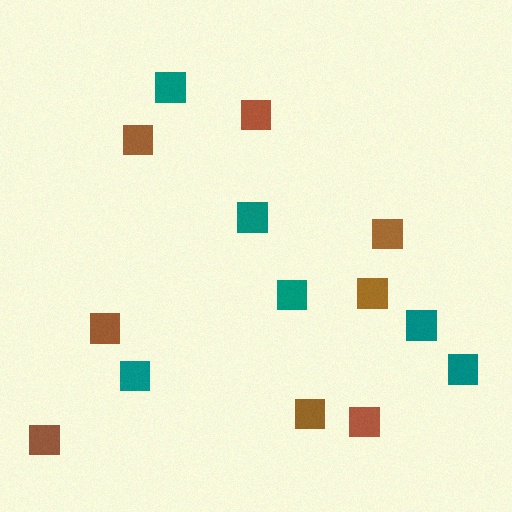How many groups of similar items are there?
There are 2 groups: one group of brown squares (8) and one group of teal squares (6).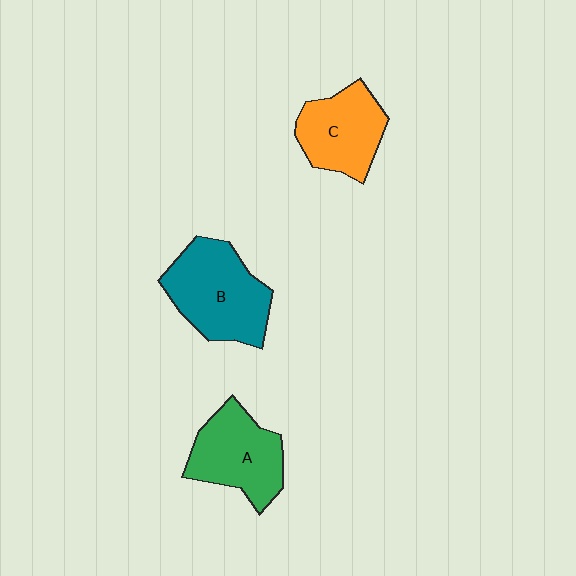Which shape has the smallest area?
Shape C (orange).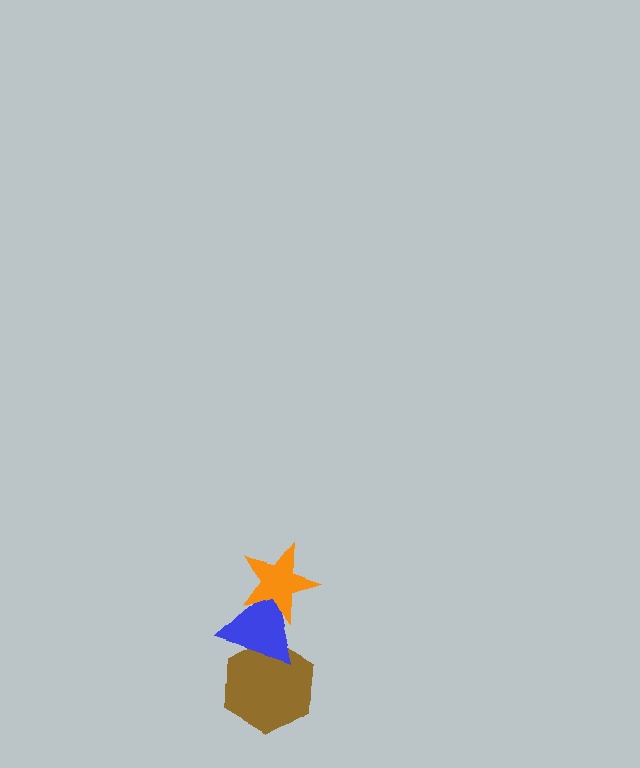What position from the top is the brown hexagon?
The brown hexagon is 3rd from the top.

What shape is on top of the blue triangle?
The orange star is on top of the blue triangle.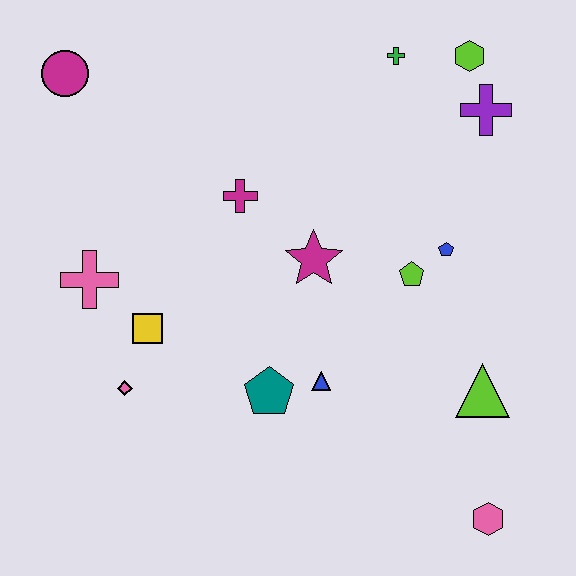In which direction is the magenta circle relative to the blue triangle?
The magenta circle is above the blue triangle.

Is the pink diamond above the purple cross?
No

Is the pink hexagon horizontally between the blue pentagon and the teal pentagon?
No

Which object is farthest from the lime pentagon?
The magenta circle is farthest from the lime pentagon.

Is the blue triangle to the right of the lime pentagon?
No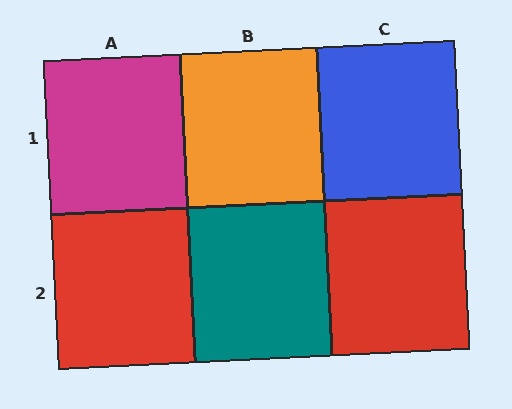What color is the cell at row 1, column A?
Magenta.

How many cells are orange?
1 cell is orange.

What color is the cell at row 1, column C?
Blue.